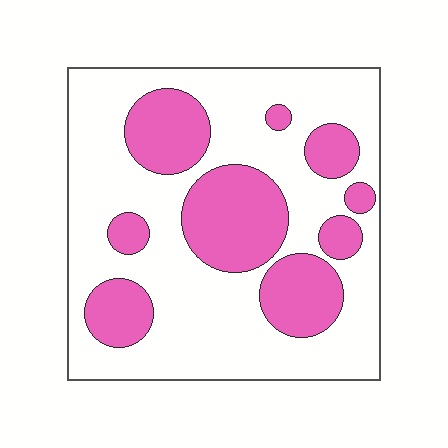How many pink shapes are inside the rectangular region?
9.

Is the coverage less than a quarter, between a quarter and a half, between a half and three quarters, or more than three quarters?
Between a quarter and a half.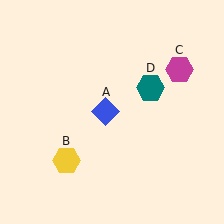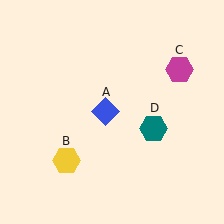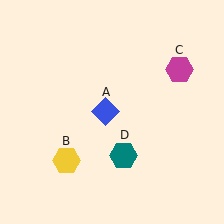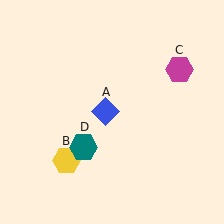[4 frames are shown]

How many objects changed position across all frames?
1 object changed position: teal hexagon (object D).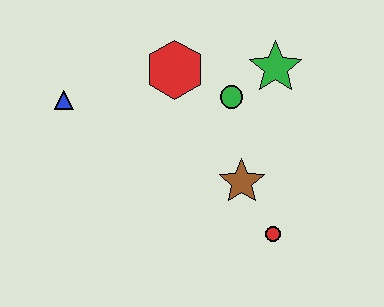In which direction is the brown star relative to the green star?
The brown star is below the green star.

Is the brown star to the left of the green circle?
No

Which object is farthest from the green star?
The blue triangle is farthest from the green star.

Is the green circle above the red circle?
Yes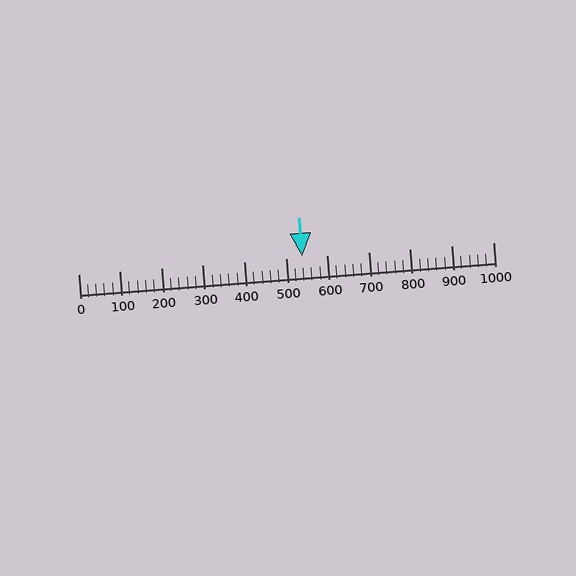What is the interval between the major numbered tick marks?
The major tick marks are spaced 100 units apart.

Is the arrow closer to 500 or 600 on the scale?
The arrow is closer to 500.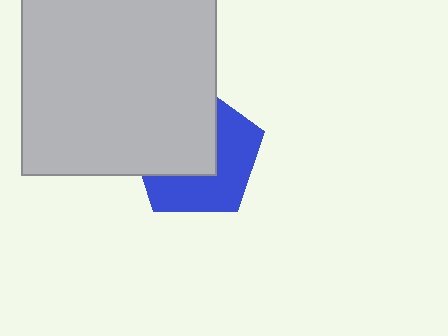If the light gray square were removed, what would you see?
You would see the complete blue pentagon.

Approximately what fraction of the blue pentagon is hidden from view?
Roughly 51% of the blue pentagon is hidden behind the light gray square.